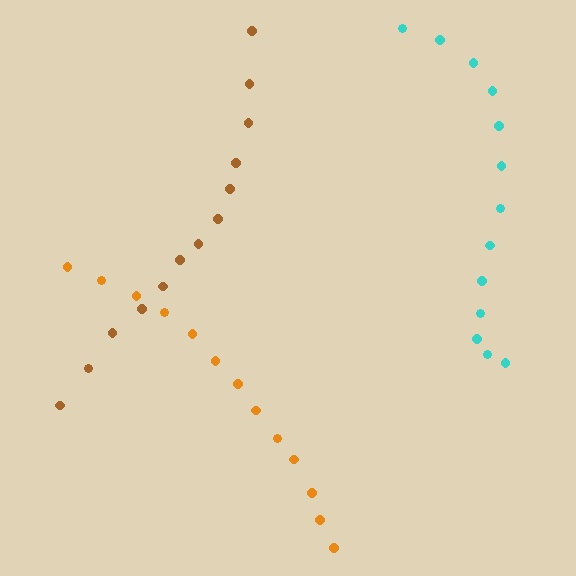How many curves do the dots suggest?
There are 3 distinct paths.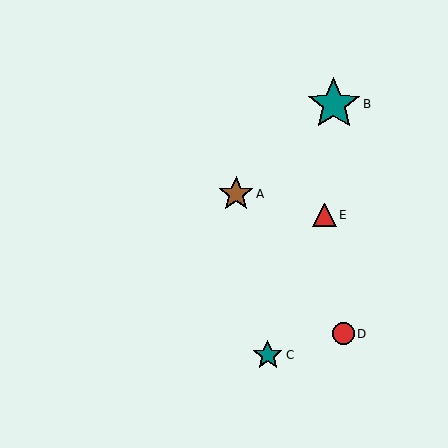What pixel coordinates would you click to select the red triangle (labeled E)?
Click at (324, 215) to select the red triangle E.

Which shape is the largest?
The teal star (labeled B) is the largest.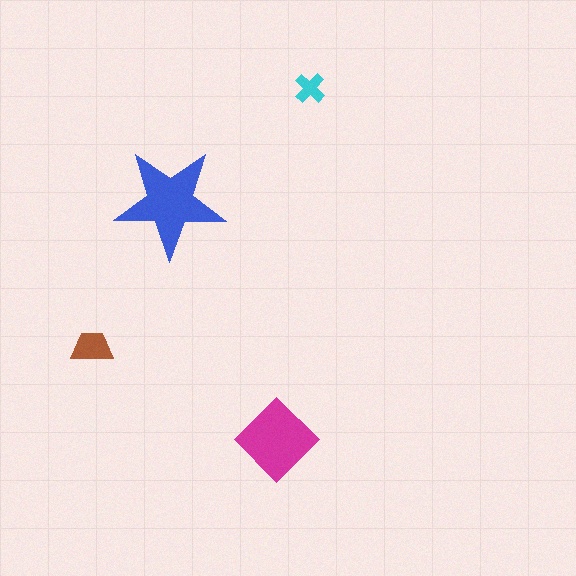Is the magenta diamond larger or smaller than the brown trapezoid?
Larger.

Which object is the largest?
The blue star.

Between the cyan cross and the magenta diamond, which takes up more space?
The magenta diamond.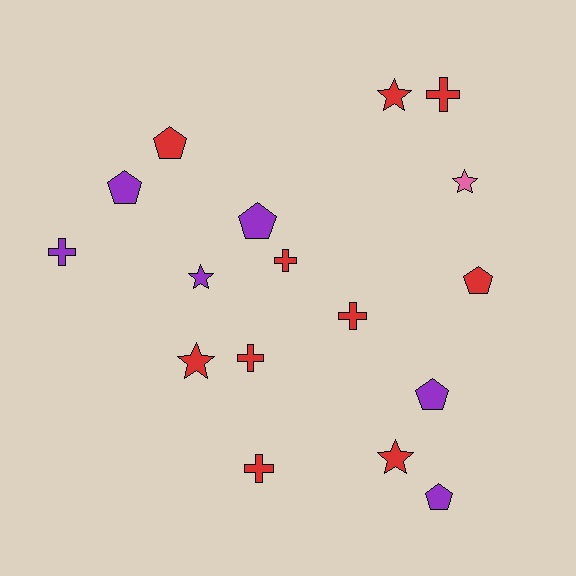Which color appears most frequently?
Red, with 10 objects.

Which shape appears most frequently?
Pentagon, with 6 objects.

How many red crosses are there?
There are 5 red crosses.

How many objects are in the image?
There are 17 objects.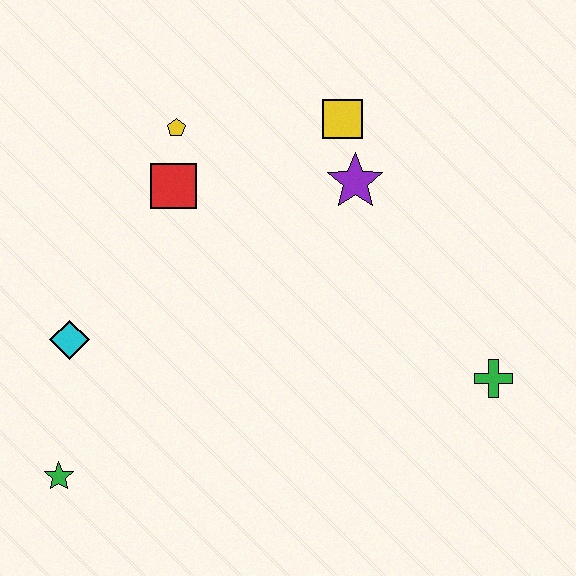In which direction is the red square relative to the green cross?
The red square is to the left of the green cross.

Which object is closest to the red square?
The yellow pentagon is closest to the red square.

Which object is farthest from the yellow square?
The green star is farthest from the yellow square.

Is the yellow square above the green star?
Yes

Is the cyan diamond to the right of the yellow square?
No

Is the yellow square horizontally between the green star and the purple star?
Yes